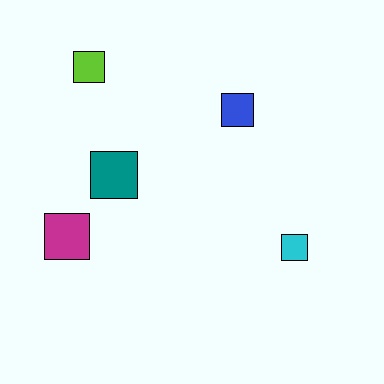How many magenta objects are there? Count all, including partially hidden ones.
There is 1 magenta object.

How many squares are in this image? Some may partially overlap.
There are 5 squares.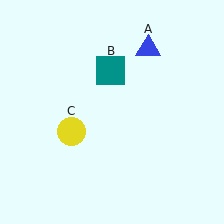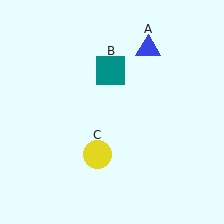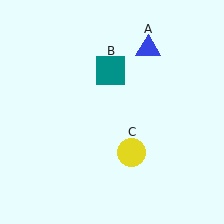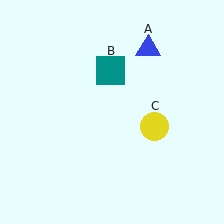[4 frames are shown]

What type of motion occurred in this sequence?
The yellow circle (object C) rotated counterclockwise around the center of the scene.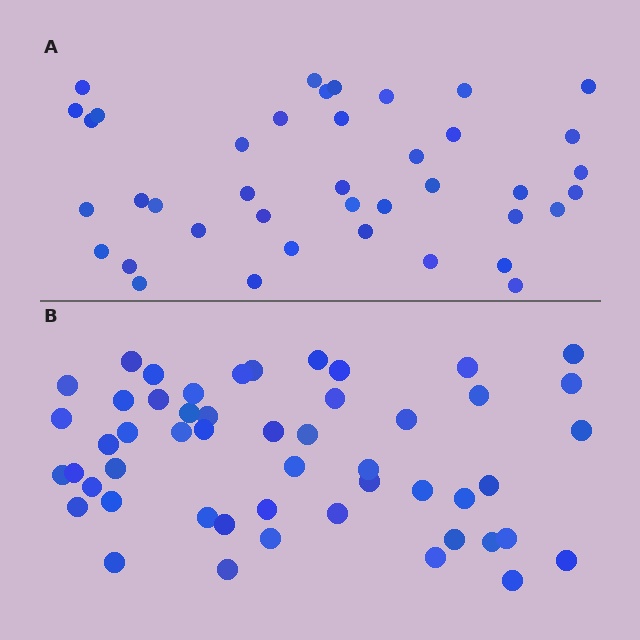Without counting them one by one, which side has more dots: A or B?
Region B (the bottom region) has more dots.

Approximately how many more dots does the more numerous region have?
Region B has roughly 12 or so more dots than region A.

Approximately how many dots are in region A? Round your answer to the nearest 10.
About 40 dots.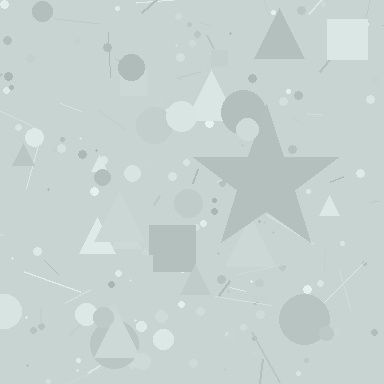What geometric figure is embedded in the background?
A star is embedded in the background.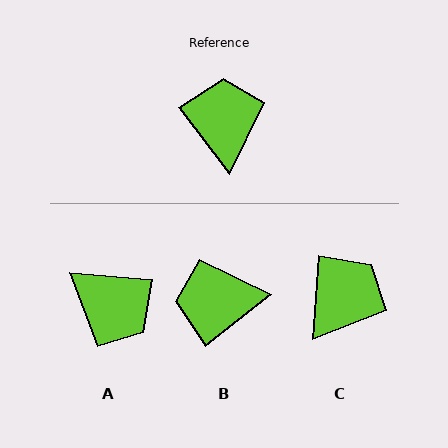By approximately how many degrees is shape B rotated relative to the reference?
Approximately 90 degrees counter-clockwise.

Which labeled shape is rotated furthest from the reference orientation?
A, about 133 degrees away.